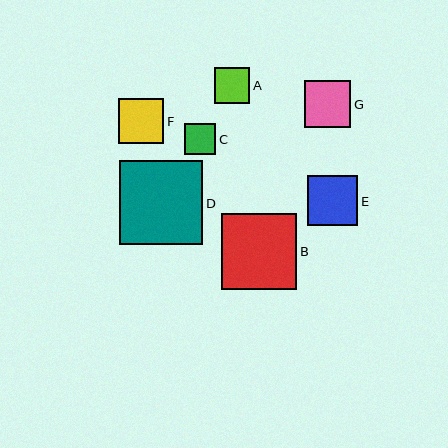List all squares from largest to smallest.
From largest to smallest: D, B, E, G, F, A, C.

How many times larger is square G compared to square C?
Square G is approximately 1.5 times the size of square C.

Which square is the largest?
Square D is the largest with a size of approximately 83 pixels.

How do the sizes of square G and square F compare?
Square G and square F are approximately the same size.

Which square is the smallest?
Square C is the smallest with a size of approximately 32 pixels.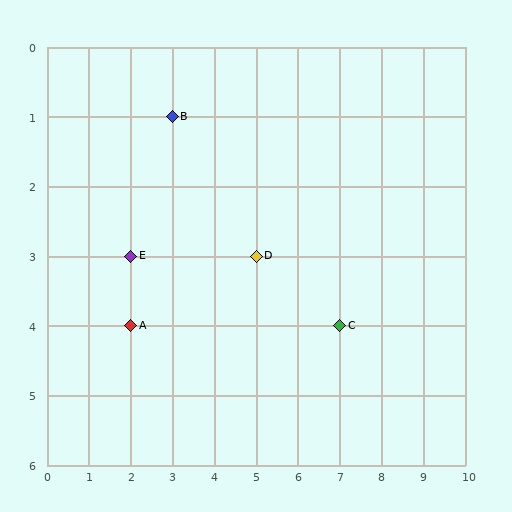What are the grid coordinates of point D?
Point D is at grid coordinates (5, 3).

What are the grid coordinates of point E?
Point E is at grid coordinates (2, 3).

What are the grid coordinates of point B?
Point B is at grid coordinates (3, 1).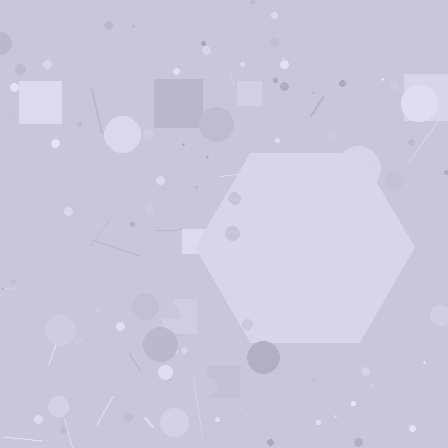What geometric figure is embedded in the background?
A hexagon is embedded in the background.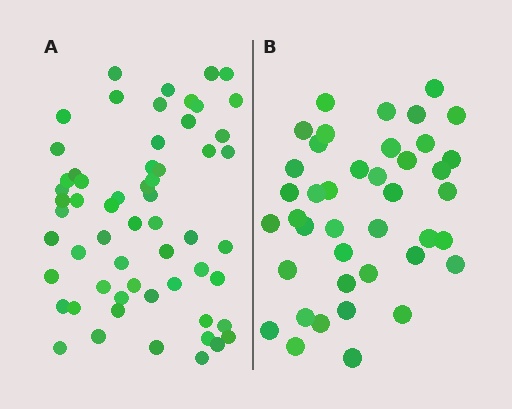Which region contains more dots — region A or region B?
Region A (the left region) has more dots.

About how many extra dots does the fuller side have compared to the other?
Region A has approximately 20 more dots than region B.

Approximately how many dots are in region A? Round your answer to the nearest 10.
About 60 dots. (The exact count is 59, which rounds to 60.)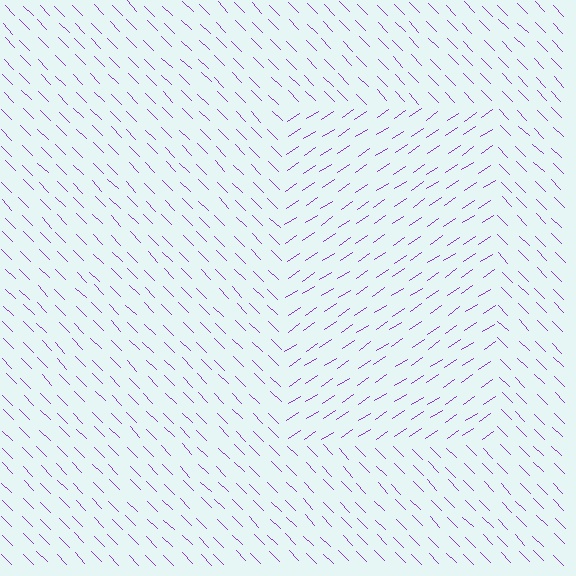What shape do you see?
I see a rectangle.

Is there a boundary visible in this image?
Yes, there is a texture boundary formed by a change in line orientation.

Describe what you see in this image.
The image is filled with small purple line segments. A rectangle region in the image has lines oriented differently from the surrounding lines, creating a visible texture boundary.